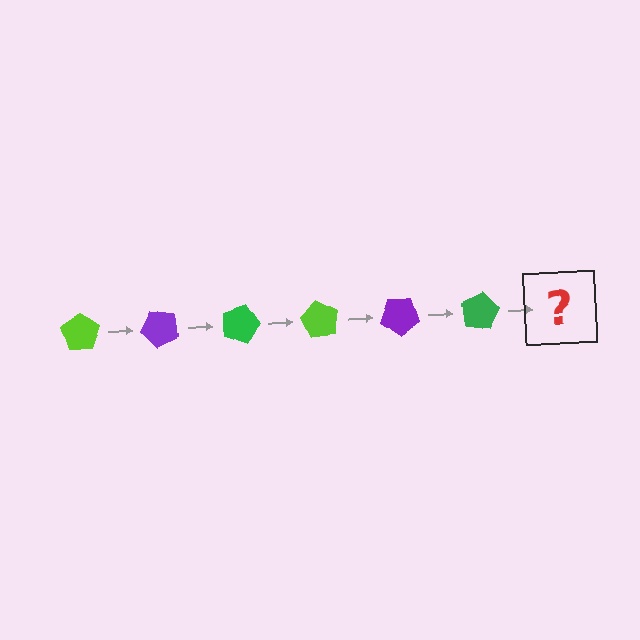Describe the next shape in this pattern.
It should be a lime pentagon, rotated 270 degrees from the start.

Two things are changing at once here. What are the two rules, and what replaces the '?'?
The two rules are that it rotates 45 degrees each step and the color cycles through lime, purple, and green. The '?' should be a lime pentagon, rotated 270 degrees from the start.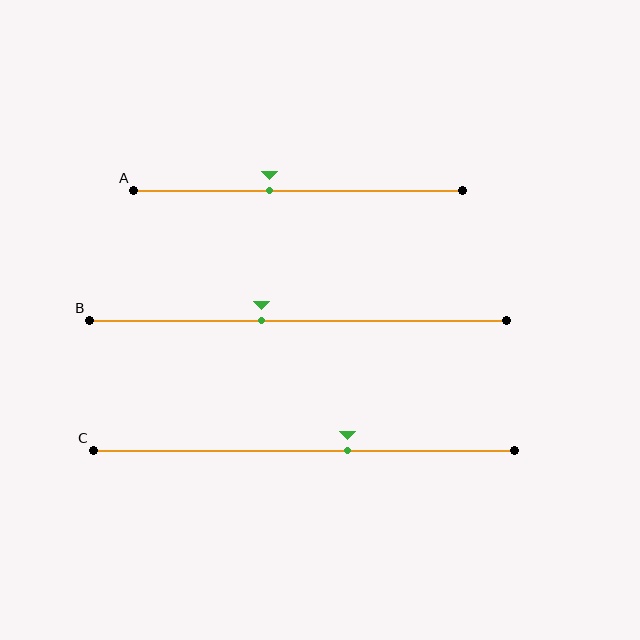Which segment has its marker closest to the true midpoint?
Segment B has its marker closest to the true midpoint.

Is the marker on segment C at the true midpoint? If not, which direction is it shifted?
No, the marker on segment C is shifted to the right by about 10% of the segment length.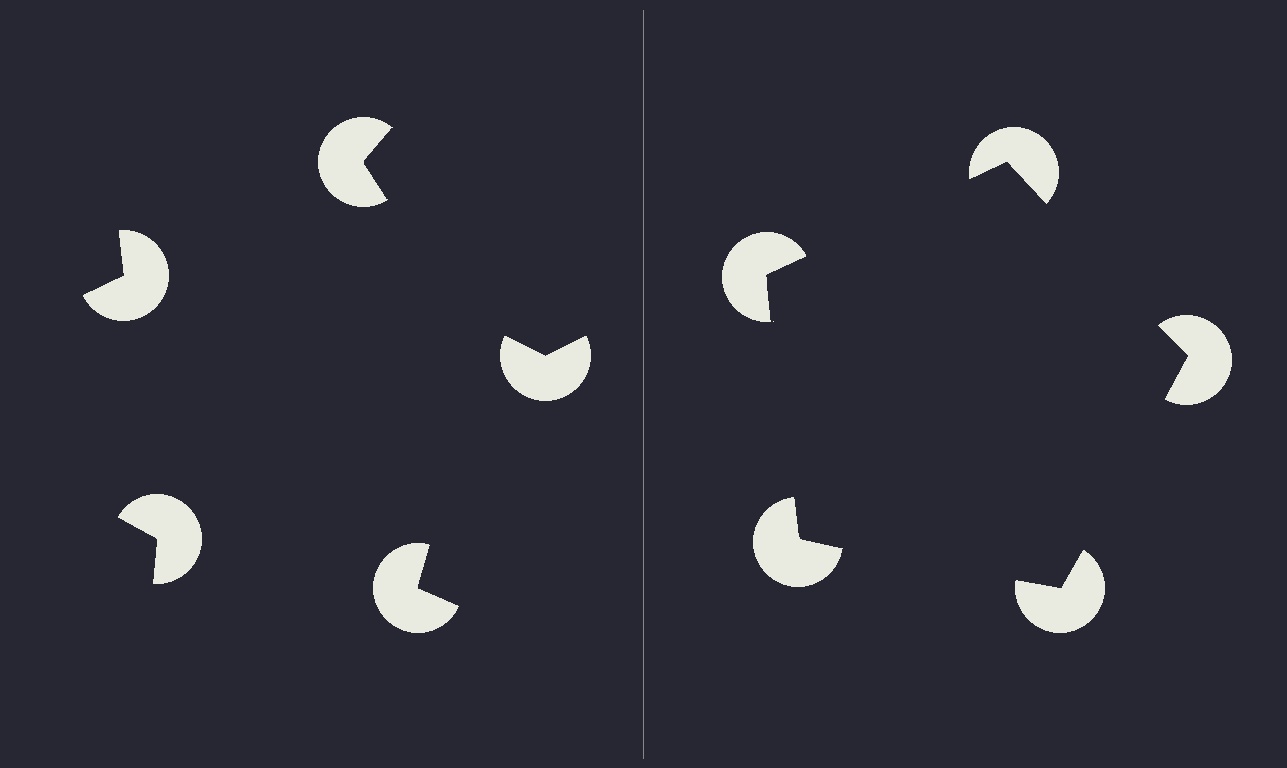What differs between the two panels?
The pac-man discs are positioned identically on both sides; only the wedge orientations differ. On the right they align to a pentagon; on the left they are misaligned.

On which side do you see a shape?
An illusory pentagon appears on the right side. On the left side the wedge cuts are rotated, so no coherent shape forms.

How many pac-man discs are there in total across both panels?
10 — 5 on each side.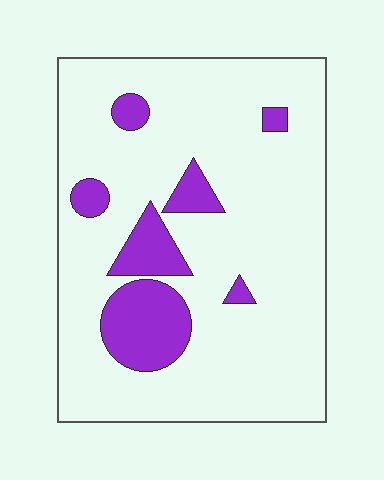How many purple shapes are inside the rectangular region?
7.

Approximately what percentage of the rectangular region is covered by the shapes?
Approximately 15%.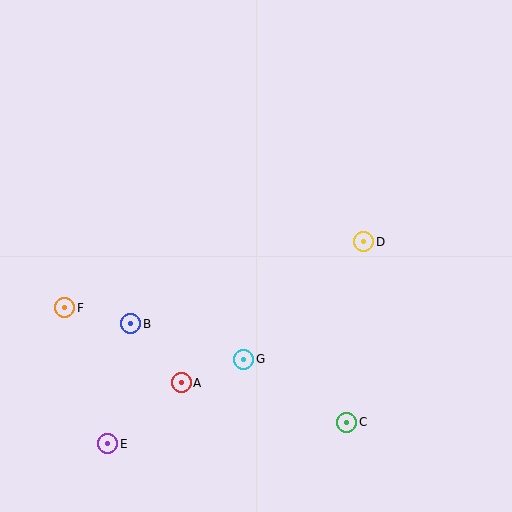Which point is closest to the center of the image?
Point G at (244, 359) is closest to the center.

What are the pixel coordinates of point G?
Point G is at (244, 359).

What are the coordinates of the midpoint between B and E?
The midpoint between B and E is at (119, 384).